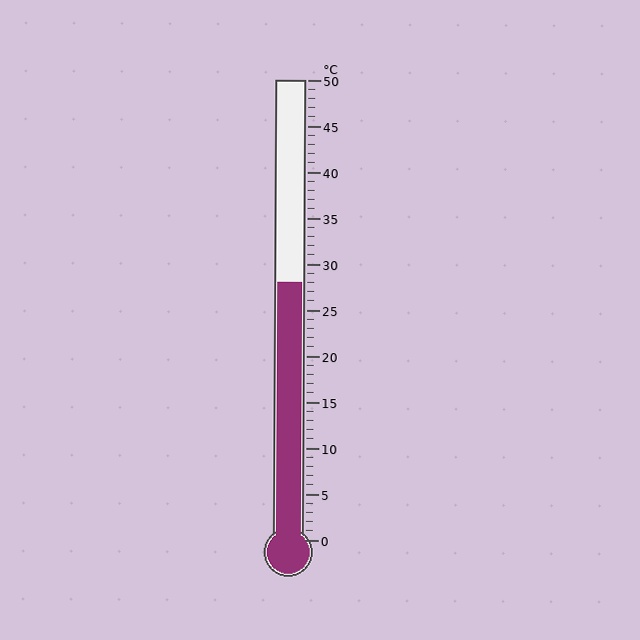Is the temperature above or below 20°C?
The temperature is above 20°C.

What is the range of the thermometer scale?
The thermometer scale ranges from 0°C to 50°C.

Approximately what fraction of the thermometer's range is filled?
The thermometer is filled to approximately 55% of its range.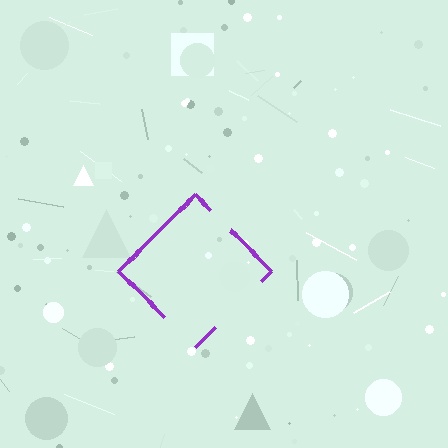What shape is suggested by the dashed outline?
The dashed outline suggests a diamond.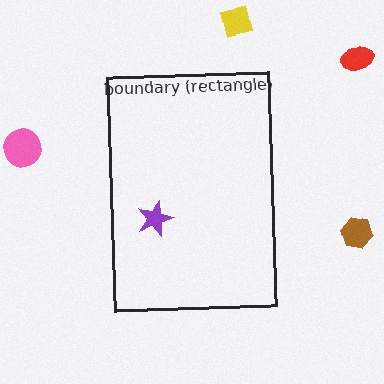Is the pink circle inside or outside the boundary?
Outside.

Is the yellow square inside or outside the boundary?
Outside.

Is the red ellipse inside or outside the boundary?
Outside.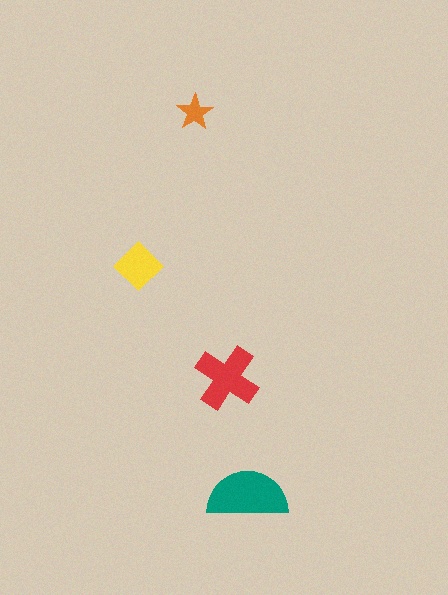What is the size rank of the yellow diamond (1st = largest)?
3rd.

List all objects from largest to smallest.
The teal semicircle, the red cross, the yellow diamond, the orange star.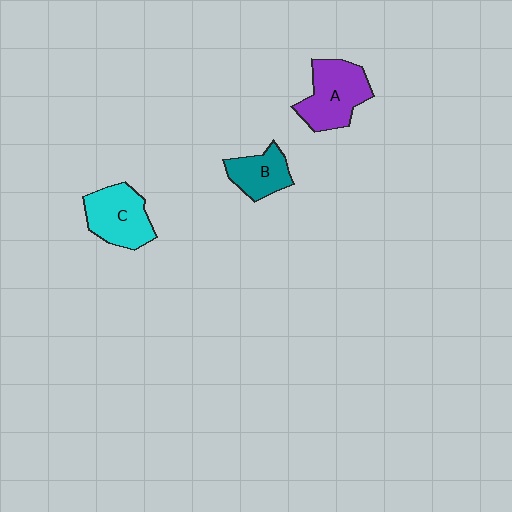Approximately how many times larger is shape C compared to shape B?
Approximately 1.4 times.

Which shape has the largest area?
Shape A (purple).